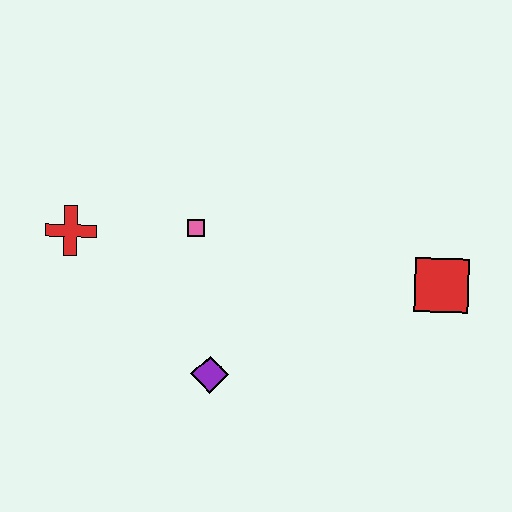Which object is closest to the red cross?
The pink square is closest to the red cross.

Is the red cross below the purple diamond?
No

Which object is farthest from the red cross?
The red square is farthest from the red cross.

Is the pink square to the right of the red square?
No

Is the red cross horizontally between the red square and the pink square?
No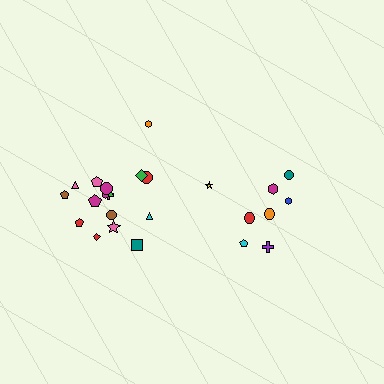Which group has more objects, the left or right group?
The left group.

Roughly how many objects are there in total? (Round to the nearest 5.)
Roughly 25 objects in total.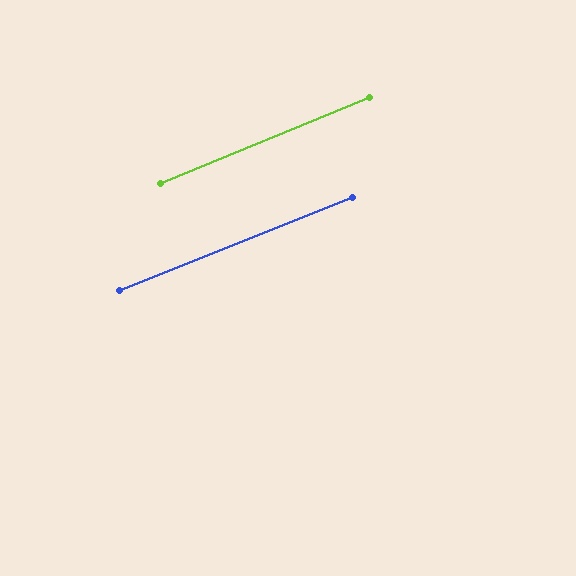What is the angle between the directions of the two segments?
Approximately 0 degrees.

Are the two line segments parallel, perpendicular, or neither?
Parallel — their directions differ by only 0.5°.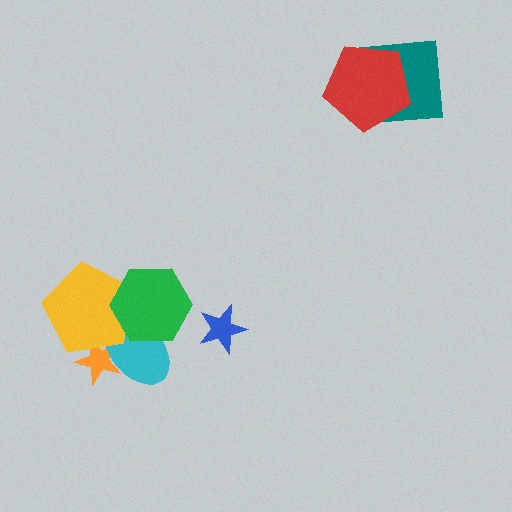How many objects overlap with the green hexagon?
2 objects overlap with the green hexagon.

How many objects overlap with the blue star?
0 objects overlap with the blue star.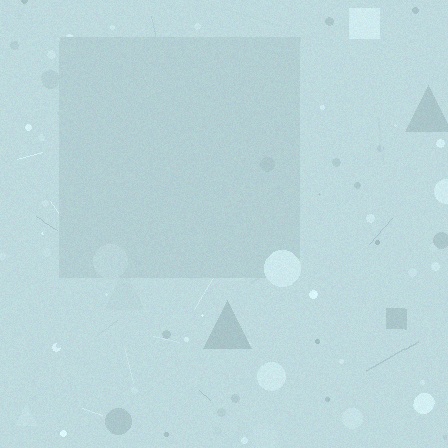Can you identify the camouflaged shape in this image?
The camouflaged shape is a square.